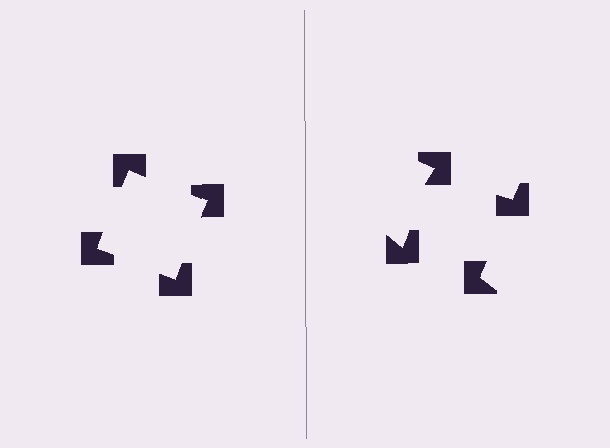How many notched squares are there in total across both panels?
8 — 4 on each side.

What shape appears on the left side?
An illusory square.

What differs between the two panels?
The notched squares are positioned identically on both sides; only the wedge orientations differ. On the left they align to a square; on the right they are misaligned.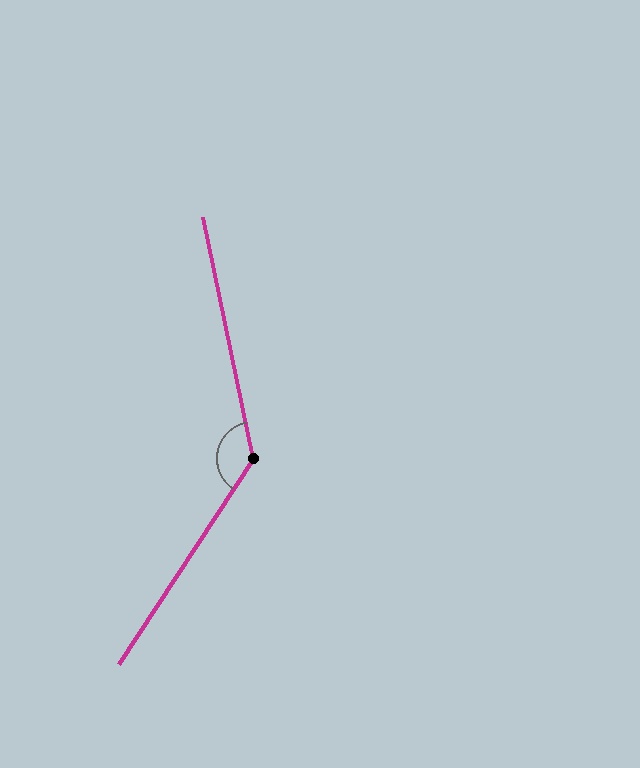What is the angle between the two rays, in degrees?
Approximately 135 degrees.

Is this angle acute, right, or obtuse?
It is obtuse.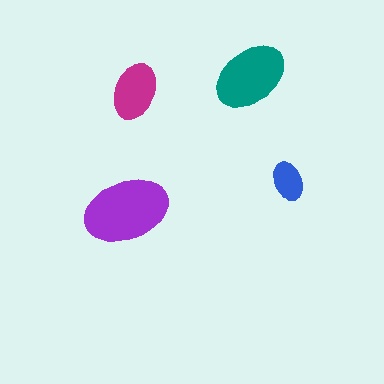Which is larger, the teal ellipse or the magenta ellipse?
The teal one.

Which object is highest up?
The teal ellipse is topmost.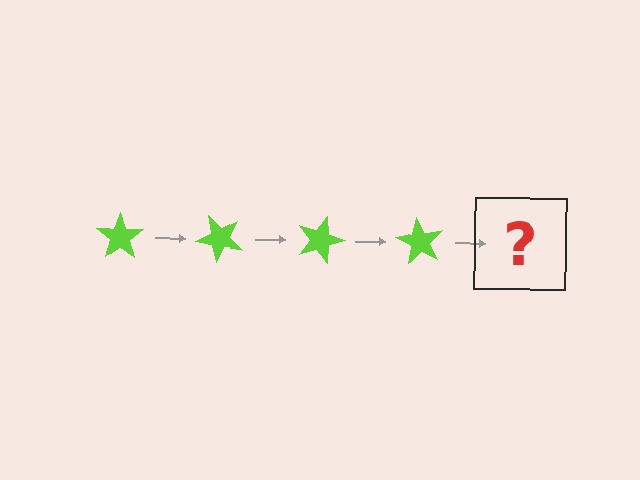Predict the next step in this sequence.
The next step is a lime star rotated 180 degrees.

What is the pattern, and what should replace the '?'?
The pattern is that the star rotates 45 degrees each step. The '?' should be a lime star rotated 180 degrees.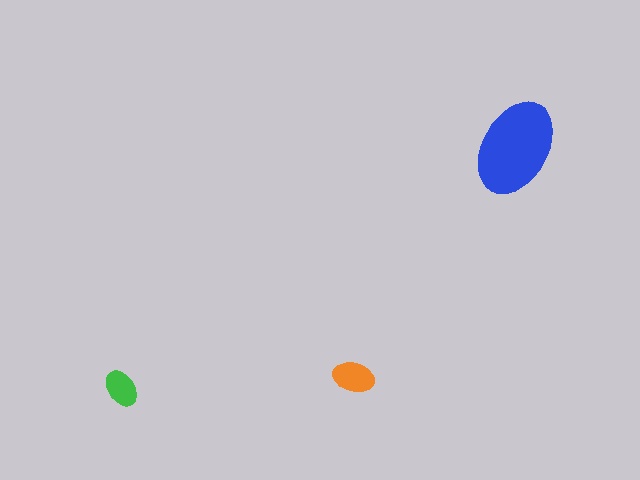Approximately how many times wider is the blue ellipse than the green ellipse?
About 2.5 times wider.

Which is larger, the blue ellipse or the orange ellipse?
The blue one.